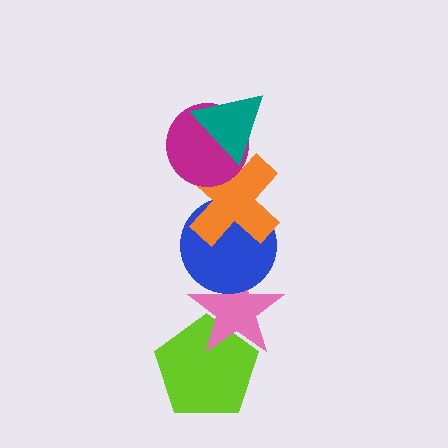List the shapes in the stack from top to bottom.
From top to bottom: the teal triangle, the magenta circle, the orange cross, the blue circle, the pink star, the lime pentagon.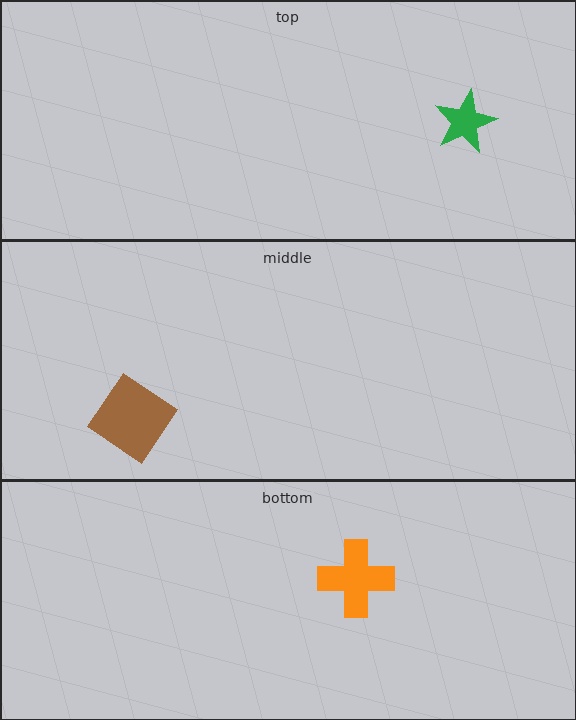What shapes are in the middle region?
The brown diamond.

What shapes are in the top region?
The green star.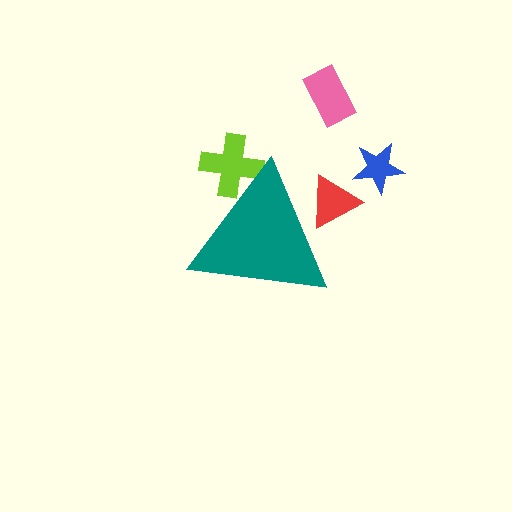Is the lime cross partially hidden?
Yes, the lime cross is partially hidden behind the teal triangle.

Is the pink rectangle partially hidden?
No, the pink rectangle is fully visible.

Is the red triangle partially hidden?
Yes, the red triangle is partially hidden behind the teal triangle.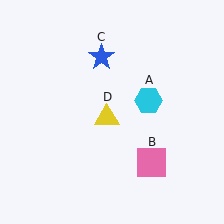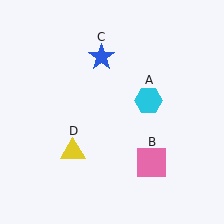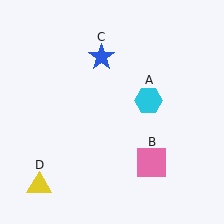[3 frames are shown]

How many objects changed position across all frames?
1 object changed position: yellow triangle (object D).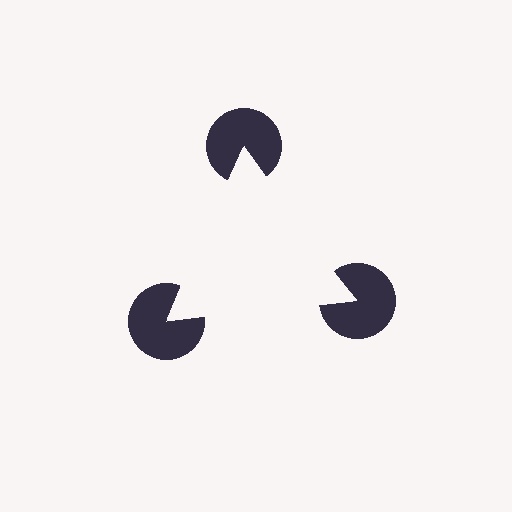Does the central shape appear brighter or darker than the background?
It typically appears slightly brighter than the background, even though no actual brightness change is drawn.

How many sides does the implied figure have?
3 sides.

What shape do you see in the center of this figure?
An illusory triangle — its edges are inferred from the aligned wedge cuts in the pac-man discs, not physically drawn.